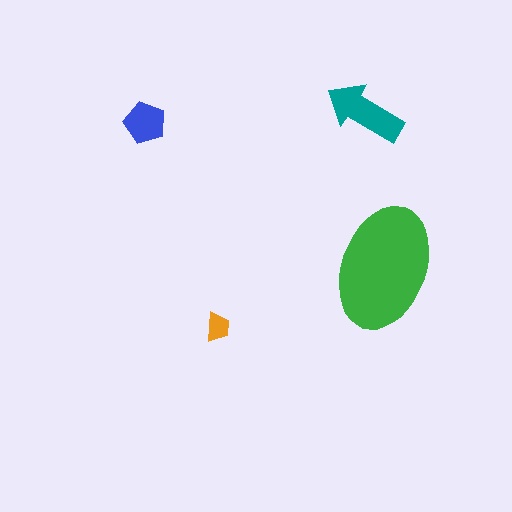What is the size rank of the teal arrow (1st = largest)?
2nd.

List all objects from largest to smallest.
The green ellipse, the teal arrow, the blue pentagon, the orange trapezoid.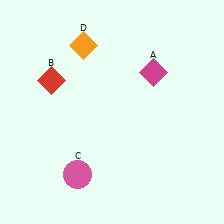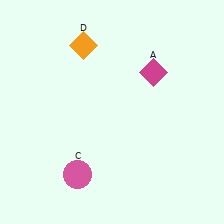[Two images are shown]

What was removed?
The red diamond (B) was removed in Image 2.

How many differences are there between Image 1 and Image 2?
There is 1 difference between the two images.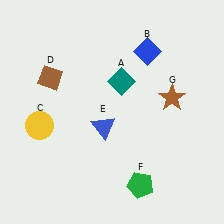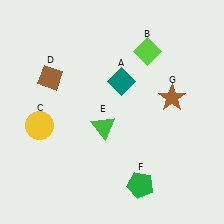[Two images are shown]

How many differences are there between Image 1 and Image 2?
There are 2 differences between the two images.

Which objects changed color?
B changed from blue to lime. E changed from blue to green.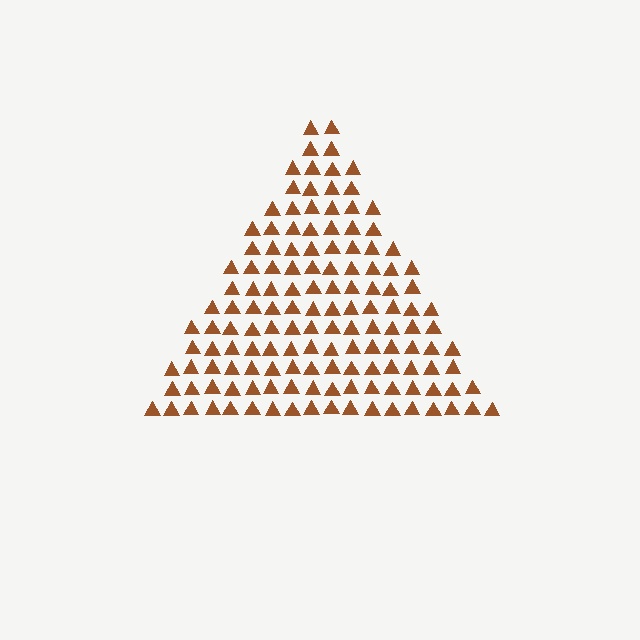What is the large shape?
The large shape is a triangle.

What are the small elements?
The small elements are triangles.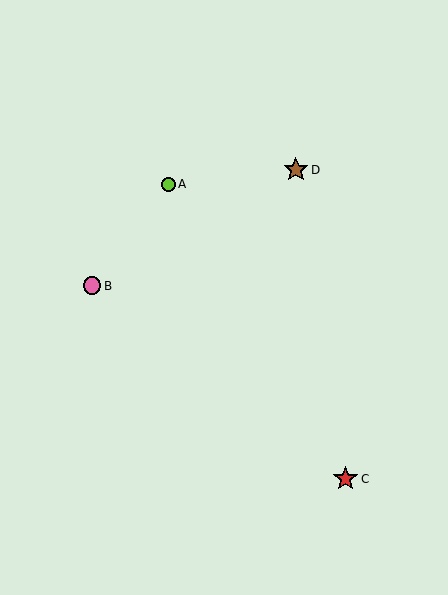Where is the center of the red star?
The center of the red star is at (346, 479).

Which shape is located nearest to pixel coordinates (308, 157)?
The brown star (labeled D) at (296, 170) is nearest to that location.